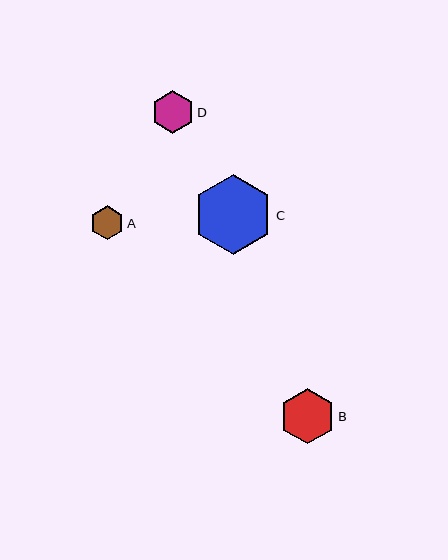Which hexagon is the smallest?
Hexagon A is the smallest with a size of approximately 34 pixels.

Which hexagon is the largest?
Hexagon C is the largest with a size of approximately 80 pixels.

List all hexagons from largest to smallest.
From largest to smallest: C, B, D, A.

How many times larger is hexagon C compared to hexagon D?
Hexagon C is approximately 1.9 times the size of hexagon D.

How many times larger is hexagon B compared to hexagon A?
Hexagon B is approximately 1.7 times the size of hexagon A.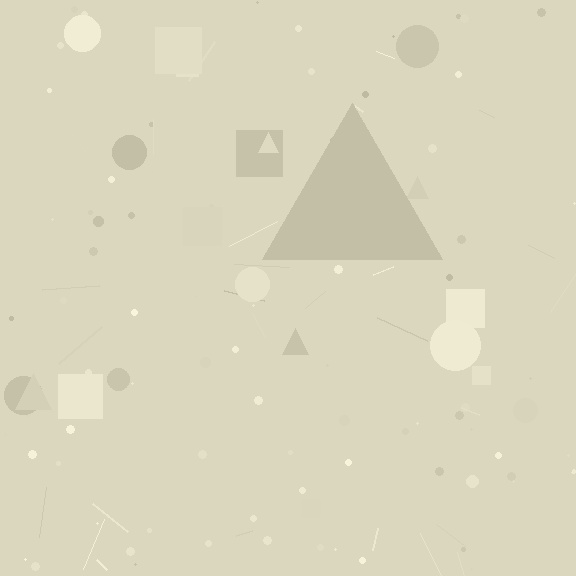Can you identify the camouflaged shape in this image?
The camouflaged shape is a triangle.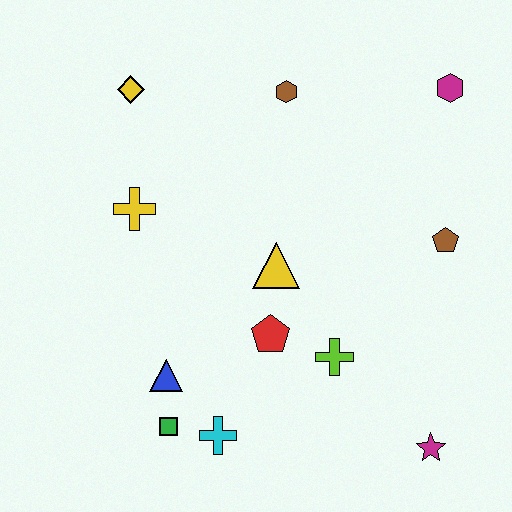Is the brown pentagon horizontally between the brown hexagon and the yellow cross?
No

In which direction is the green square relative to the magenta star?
The green square is to the left of the magenta star.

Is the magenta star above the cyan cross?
No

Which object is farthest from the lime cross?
The yellow diamond is farthest from the lime cross.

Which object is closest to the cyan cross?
The green square is closest to the cyan cross.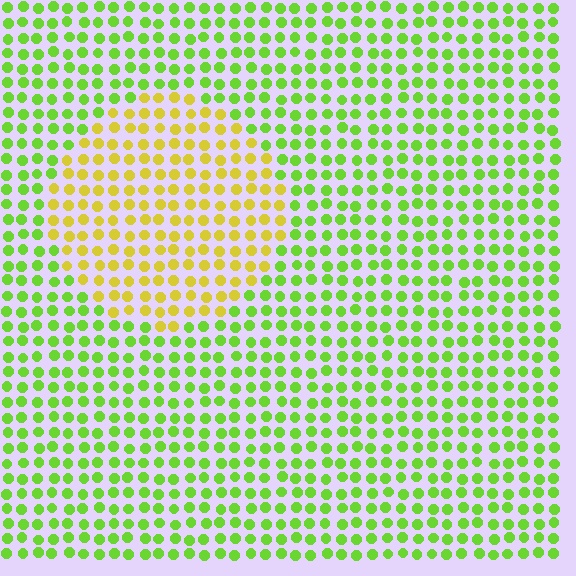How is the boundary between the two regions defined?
The boundary is defined purely by a slight shift in hue (about 44 degrees). Spacing, size, and orientation are identical on both sides.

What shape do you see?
I see a circle.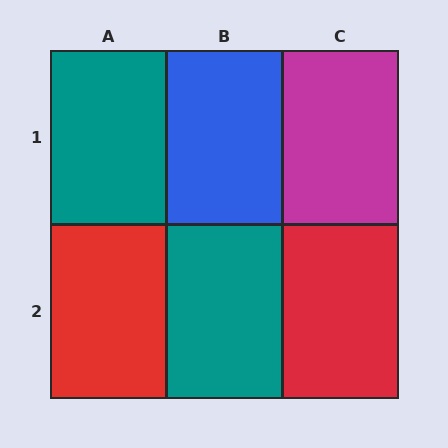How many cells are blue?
1 cell is blue.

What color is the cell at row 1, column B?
Blue.